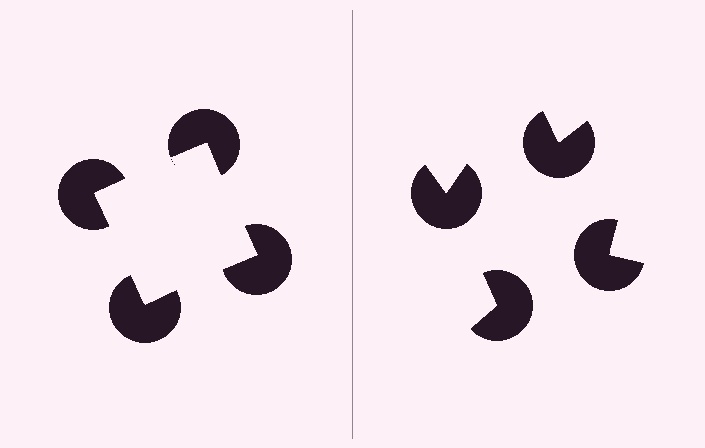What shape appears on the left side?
An illusory square.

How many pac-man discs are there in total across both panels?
8 — 4 on each side.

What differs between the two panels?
The pac-man discs are positioned identically on both sides; only the wedge orientations differ. On the left they align to a square; on the right they are misaligned.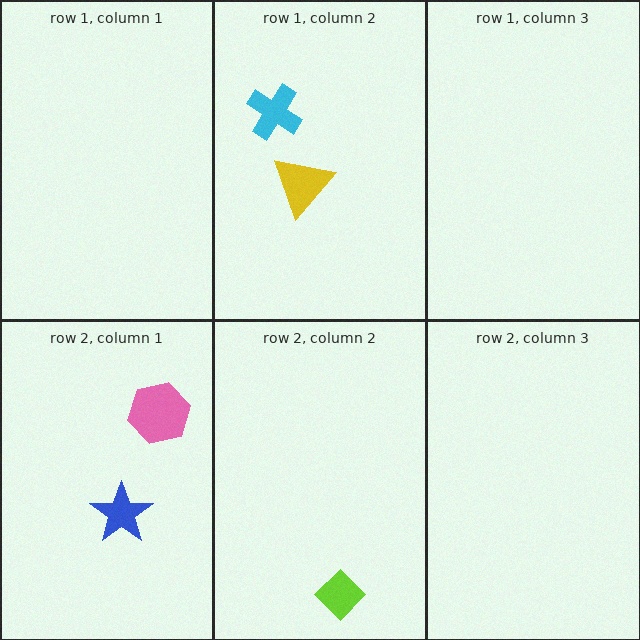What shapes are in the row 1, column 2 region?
The yellow triangle, the cyan cross.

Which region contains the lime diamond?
The row 2, column 2 region.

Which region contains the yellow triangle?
The row 1, column 2 region.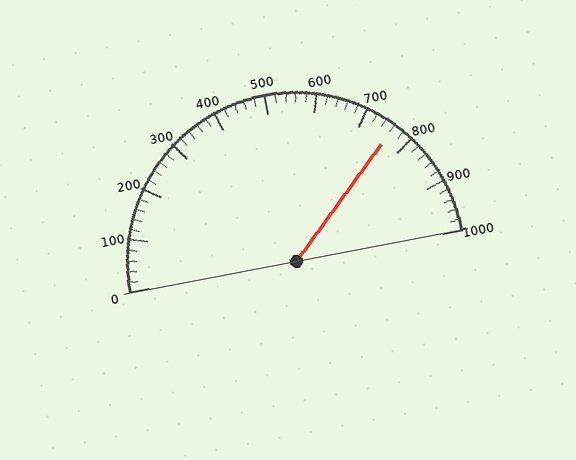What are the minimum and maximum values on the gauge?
The gauge ranges from 0 to 1000.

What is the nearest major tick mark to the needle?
The nearest major tick mark is 800.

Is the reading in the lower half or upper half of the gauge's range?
The reading is in the upper half of the range (0 to 1000).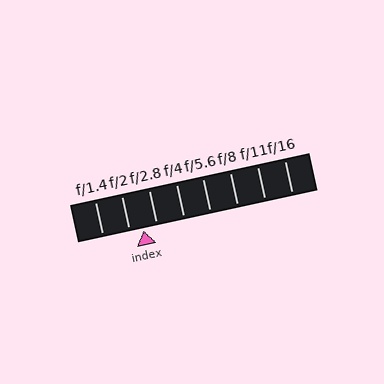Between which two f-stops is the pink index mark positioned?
The index mark is between f/2 and f/2.8.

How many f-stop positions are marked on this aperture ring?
There are 8 f-stop positions marked.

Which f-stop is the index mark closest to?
The index mark is closest to f/2.8.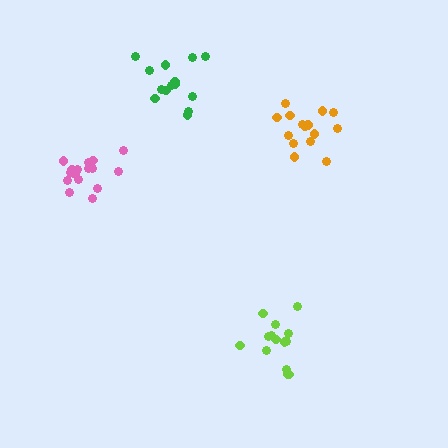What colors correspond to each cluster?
The clusters are colored: pink, orange, green, lime.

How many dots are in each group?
Group 1: 16 dots, Group 2: 15 dots, Group 3: 14 dots, Group 4: 14 dots (59 total).